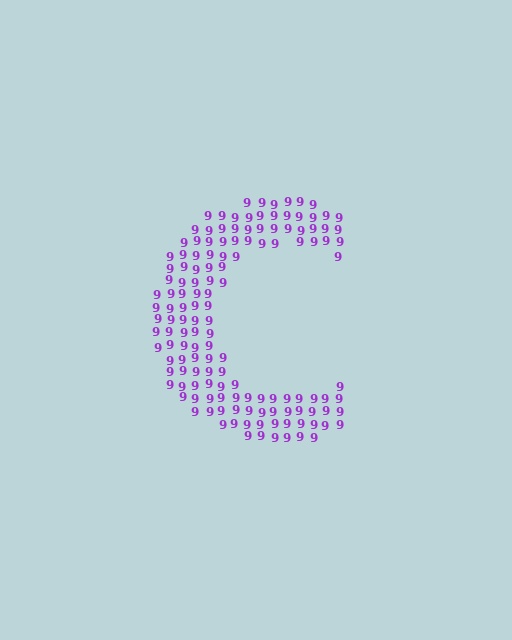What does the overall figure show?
The overall figure shows the letter C.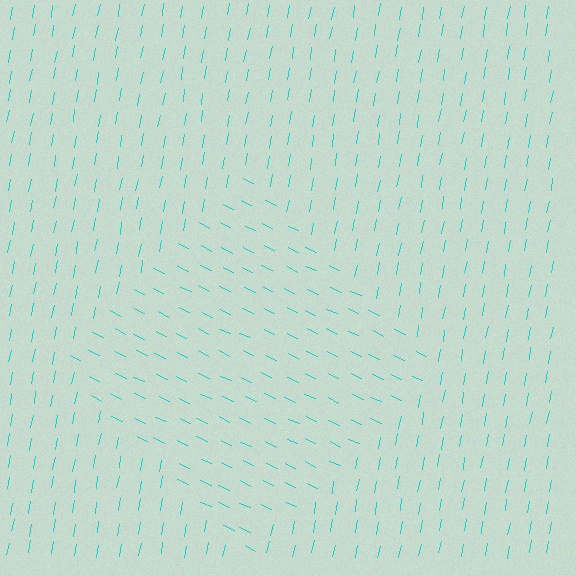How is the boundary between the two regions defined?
The boundary is defined purely by a change in line orientation (approximately 75 degrees difference). All lines are the same color and thickness.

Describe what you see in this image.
The image is filled with small cyan line segments. A diamond region in the image has lines oriented differently from the surrounding lines, creating a visible texture boundary.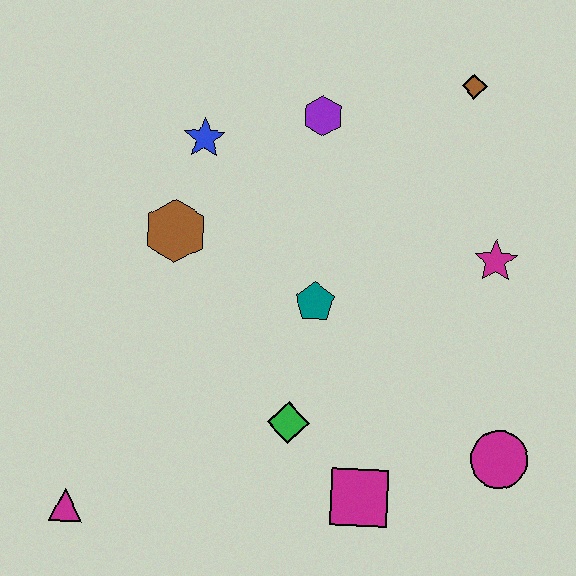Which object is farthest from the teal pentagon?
The magenta triangle is farthest from the teal pentagon.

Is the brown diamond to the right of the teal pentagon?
Yes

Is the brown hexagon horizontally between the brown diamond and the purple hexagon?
No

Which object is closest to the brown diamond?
The purple hexagon is closest to the brown diamond.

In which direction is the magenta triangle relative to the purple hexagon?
The magenta triangle is below the purple hexagon.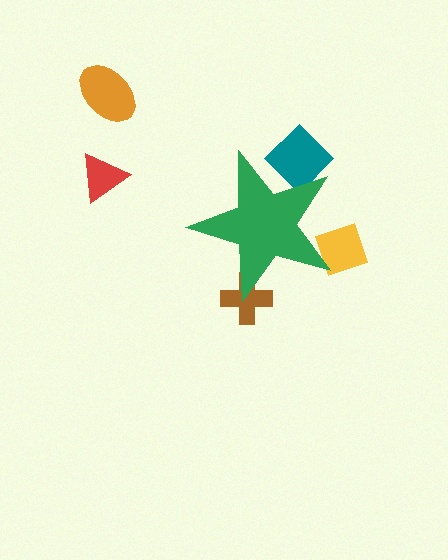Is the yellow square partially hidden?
Yes, the yellow square is partially hidden behind the green star.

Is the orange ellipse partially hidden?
No, the orange ellipse is fully visible.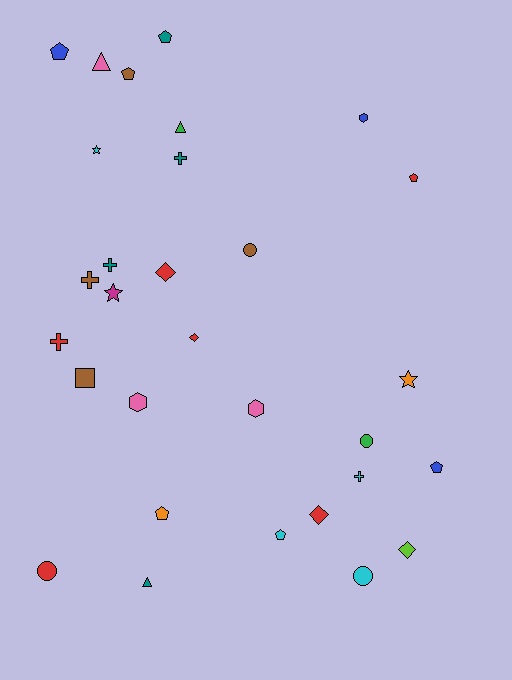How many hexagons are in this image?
There are 3 hexagons.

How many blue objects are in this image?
There are 3 blue objects.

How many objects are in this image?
There are 30 objects.